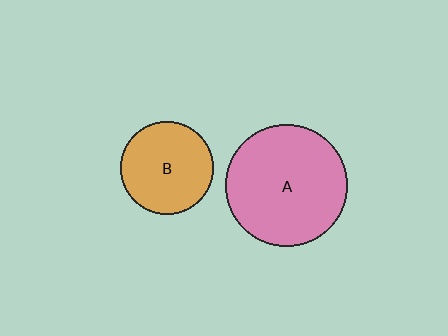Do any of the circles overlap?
No, none of the circles overlap.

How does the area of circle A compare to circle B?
Approximately 1.7 times.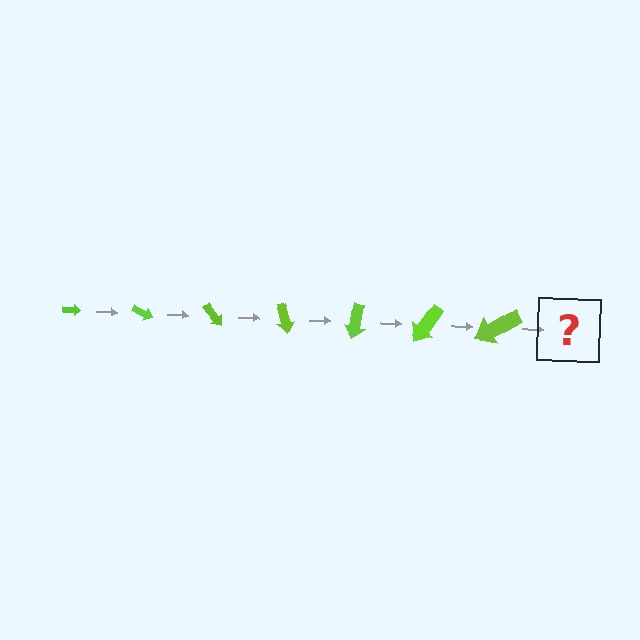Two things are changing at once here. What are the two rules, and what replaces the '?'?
The two rules are that the arrow grows larger each step and it rotates 25 degrees each step. The '?' should be an arrow, larger than the previous one and rotated 175 degrees from the start.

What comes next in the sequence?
The next element should be an arrow, larger than the previous one and rotated 175 degrees from the start.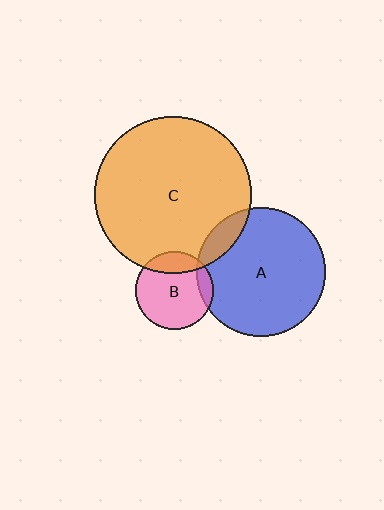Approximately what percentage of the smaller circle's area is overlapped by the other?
Approximately 10%.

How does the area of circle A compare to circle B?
Approximately 2.7 times.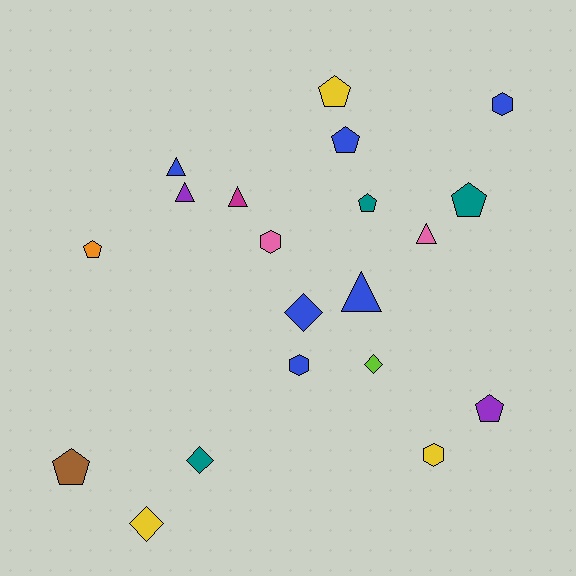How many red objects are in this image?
There are no red objects.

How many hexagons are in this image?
There are 4 hexagons.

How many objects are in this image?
There are 20 objects.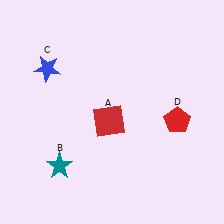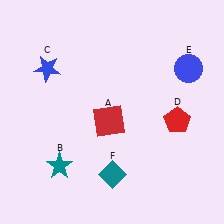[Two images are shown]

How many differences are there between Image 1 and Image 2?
There are 2 differences between the two images.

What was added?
A blue circle (E), a teal diamond (F) were added in Image 2.